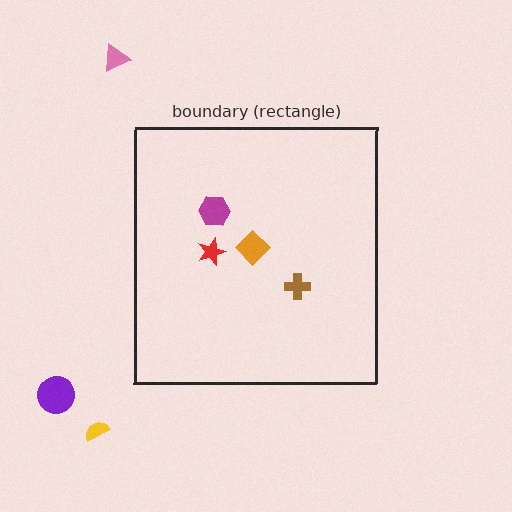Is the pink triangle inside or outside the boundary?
Outside.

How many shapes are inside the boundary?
4 inside, 3 outside.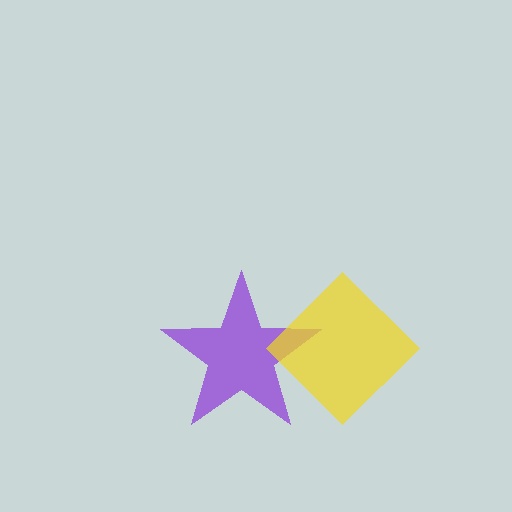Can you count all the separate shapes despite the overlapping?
Yes, there are 2 separate shapes.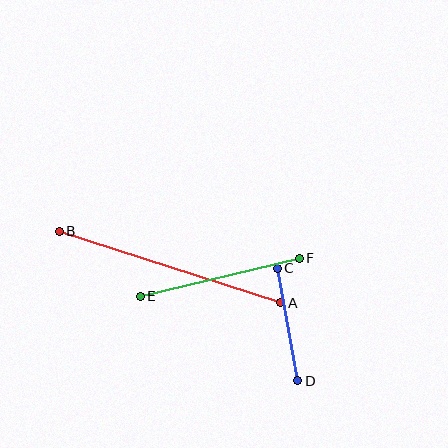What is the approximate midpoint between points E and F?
The midpoint is at approximately (220, 277) pixels.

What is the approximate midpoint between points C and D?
The midpoint is at approximately (287, 324) pixels.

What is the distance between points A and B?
The distance is approximately 233 pixels.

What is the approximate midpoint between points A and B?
The midpoint is at approximately (170, 267) pixels.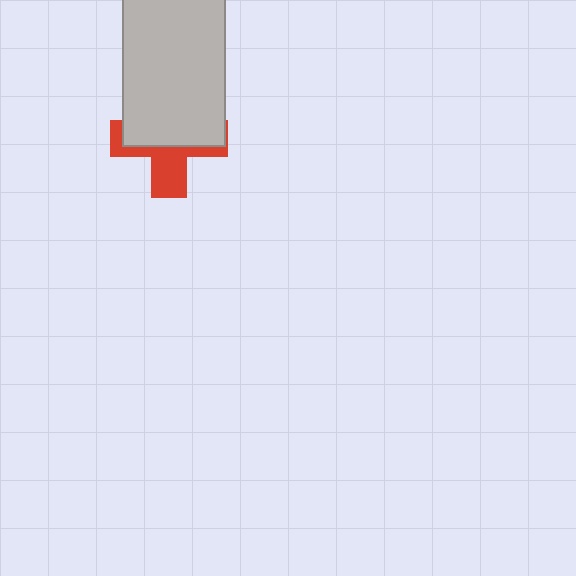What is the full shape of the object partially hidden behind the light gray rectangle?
The partially hidden object is a red cross.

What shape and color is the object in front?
The object in front is a light gray rectangle.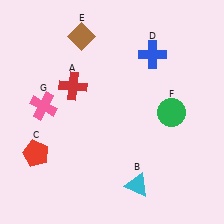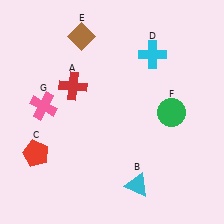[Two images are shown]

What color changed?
The cross (D) changed from blue in Image 1 to cyan in Image 2.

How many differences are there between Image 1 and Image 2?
There is 1 difference between the two images.